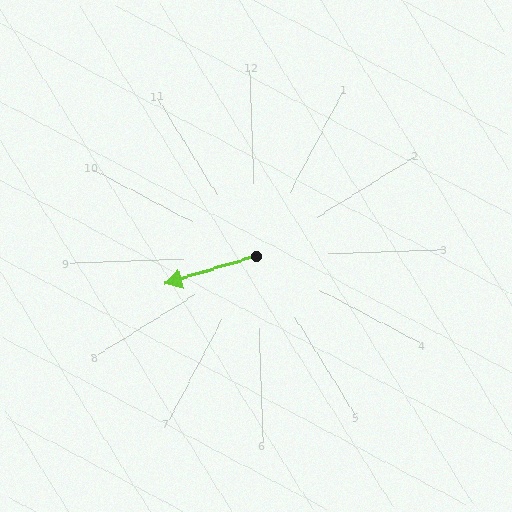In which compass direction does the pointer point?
West.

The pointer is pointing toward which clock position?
Roughly 9 o'clock.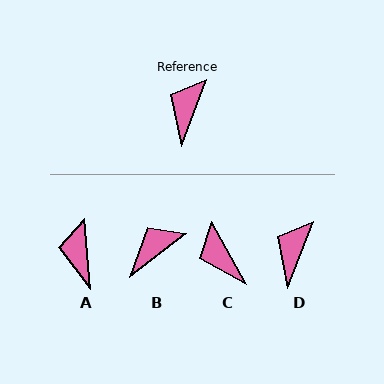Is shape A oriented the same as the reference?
No, it is off by about 26 degrees.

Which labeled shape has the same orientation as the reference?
D.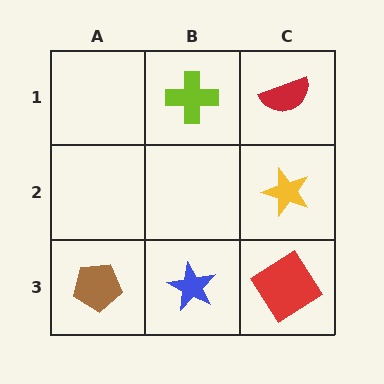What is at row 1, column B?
A lime cross.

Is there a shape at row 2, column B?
No, that cell is empty.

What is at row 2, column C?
A yellow star.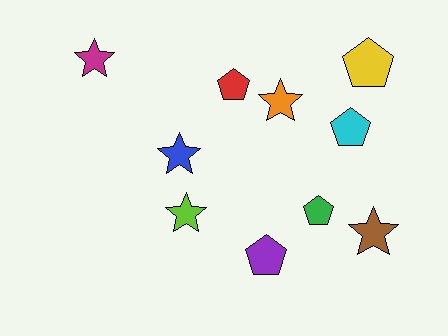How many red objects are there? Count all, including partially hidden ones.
There is 1 red object.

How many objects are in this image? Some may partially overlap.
There are 10 objects.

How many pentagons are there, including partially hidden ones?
There are 5 pentagons.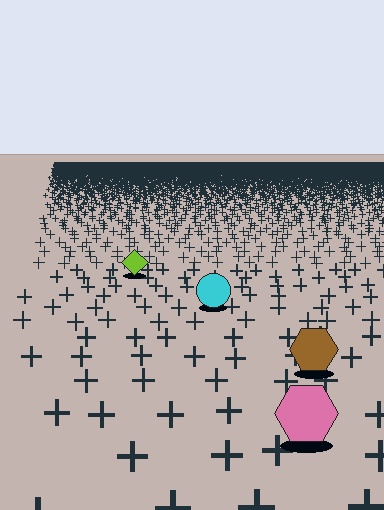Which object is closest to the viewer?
The pink hexagon is closest. The texture marks near it are larger and more spread out.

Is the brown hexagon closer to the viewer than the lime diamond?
Yes. The brown hexagon is closer — you can tell from the texture gradient: the ground texture is coarser near it.